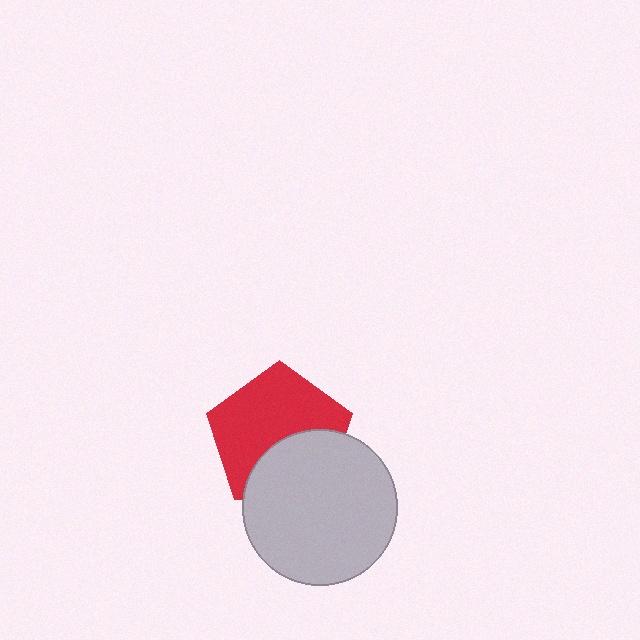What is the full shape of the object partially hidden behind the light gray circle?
The partially hidden object is a red pentagon.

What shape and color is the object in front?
The object in front is a light gray circle.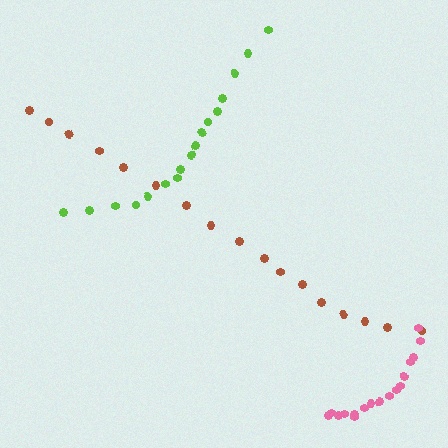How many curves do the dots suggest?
There are 3 distinct paths.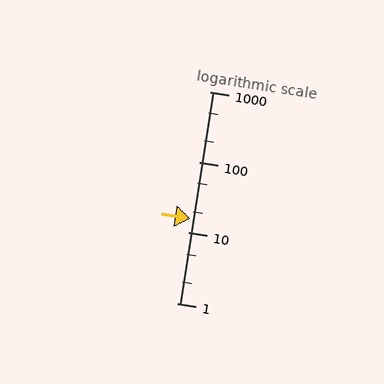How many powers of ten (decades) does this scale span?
The scale spans 3 decades, from 1 to 1000.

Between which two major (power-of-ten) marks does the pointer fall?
The pointer is between 10 and 100.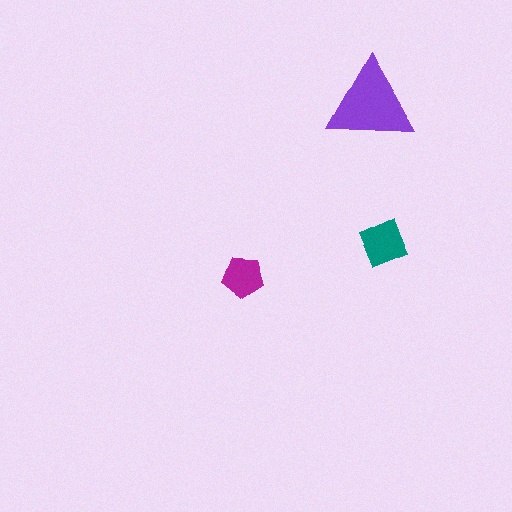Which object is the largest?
The purple triangle.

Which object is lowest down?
The magenta pentagon is bottommost.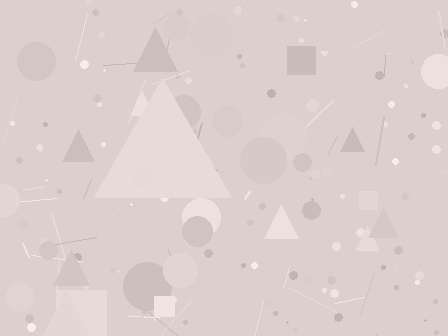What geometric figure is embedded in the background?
A triangle is embedded in the background.